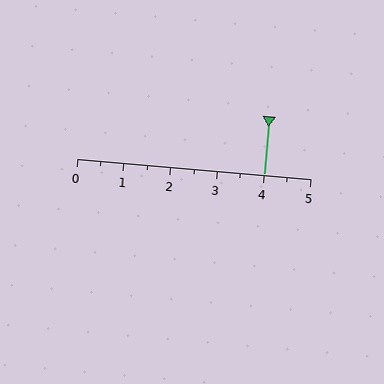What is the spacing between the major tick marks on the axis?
The major ticks are spaced 1 apart.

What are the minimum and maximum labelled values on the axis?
The axis runs from 0 to 5.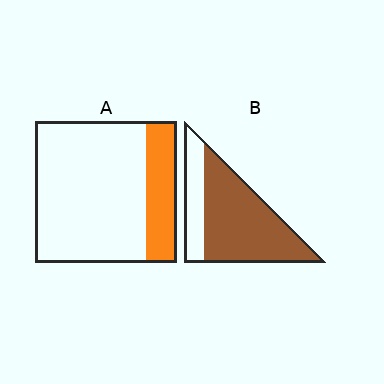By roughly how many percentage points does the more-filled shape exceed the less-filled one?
By roughly 50 percentage points (B over A).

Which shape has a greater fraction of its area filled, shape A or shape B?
Shape B.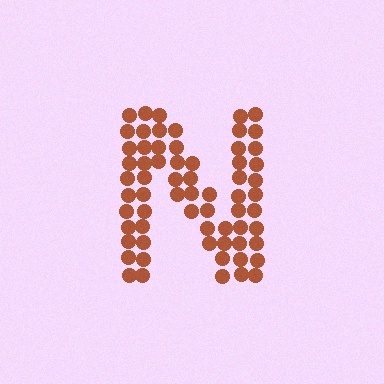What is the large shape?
The large shape is the letter N.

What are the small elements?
The small elements are circles.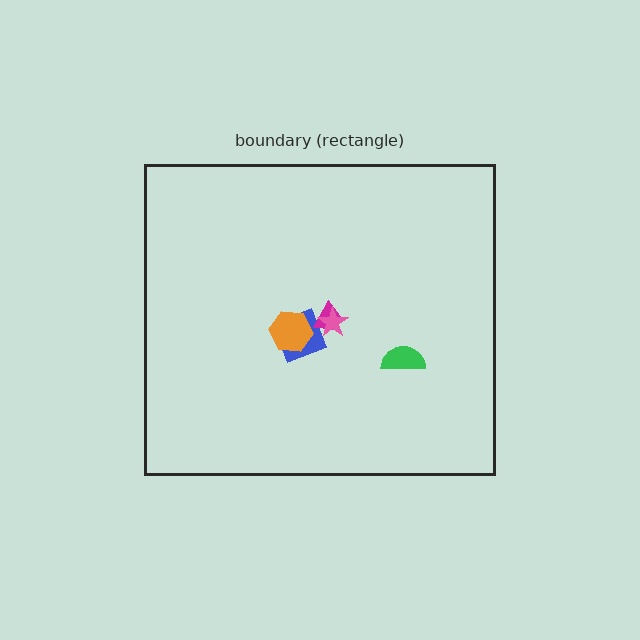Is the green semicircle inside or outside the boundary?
Inside.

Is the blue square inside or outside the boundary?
Inside.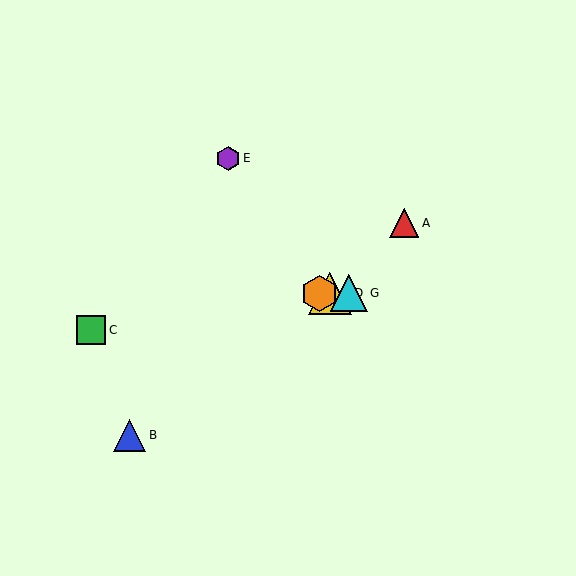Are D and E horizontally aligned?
No, D is at y≈293 and E is at y≈158.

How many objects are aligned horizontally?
3 objects (D, F, G) are aligned horizontally.